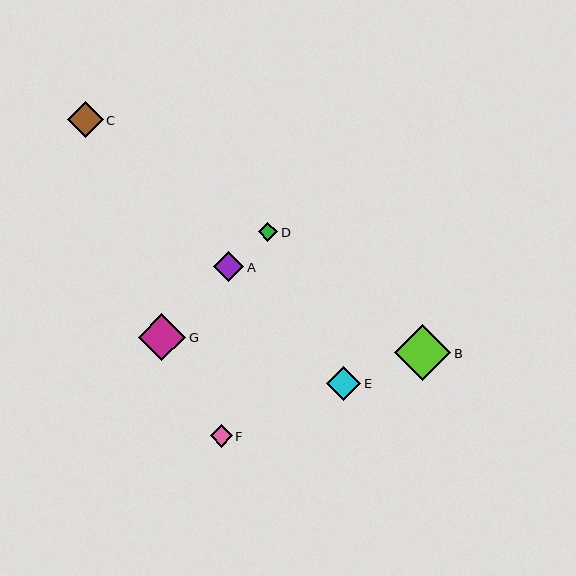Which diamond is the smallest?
Diamond D is the smallest with a size of approximately 19 pixels.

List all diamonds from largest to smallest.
From largest to smallest: B, G, C, E, A, F, D.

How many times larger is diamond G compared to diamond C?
Diamond G is approximately 1.3 times the size of diamond C.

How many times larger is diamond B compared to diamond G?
Diamond B is approximately 1.2 times the size of diamond G.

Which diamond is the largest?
Diamond B is the largest with a size of approximately 56 pixels.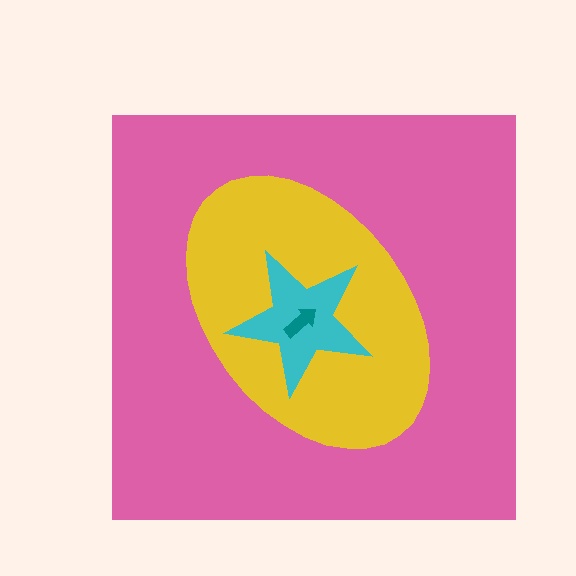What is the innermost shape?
The teal arrow.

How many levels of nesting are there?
4.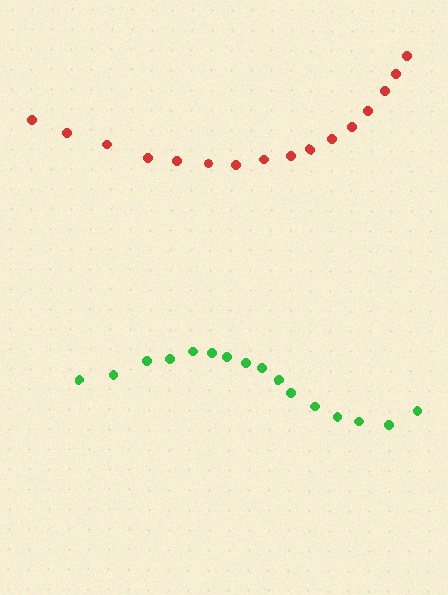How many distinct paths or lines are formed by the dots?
There are 2 distinct paths.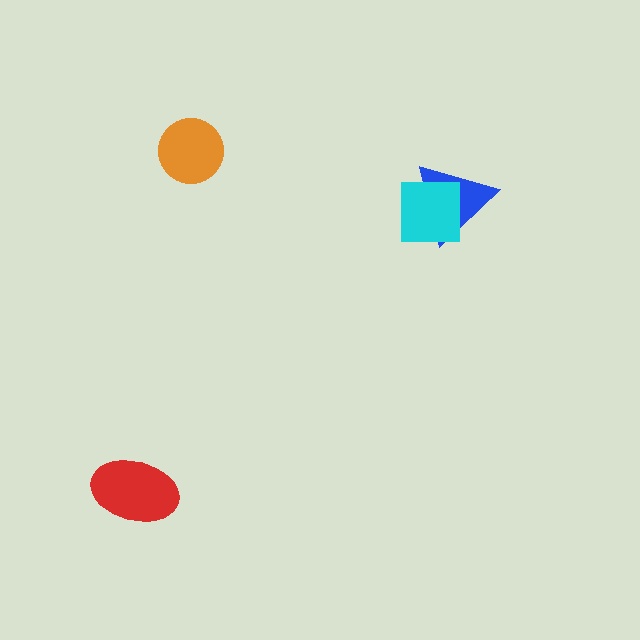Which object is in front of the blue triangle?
The cyan square is in front of the blue triangle.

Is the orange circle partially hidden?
No, no other shape covers it.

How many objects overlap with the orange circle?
0 objects overlap with the orange circle.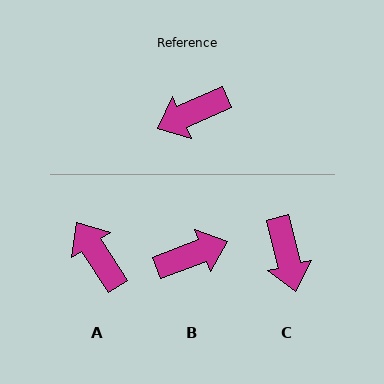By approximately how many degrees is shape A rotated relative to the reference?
Approximately 81 degrees clockwise.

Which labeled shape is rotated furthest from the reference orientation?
B, about 176 degrees away.